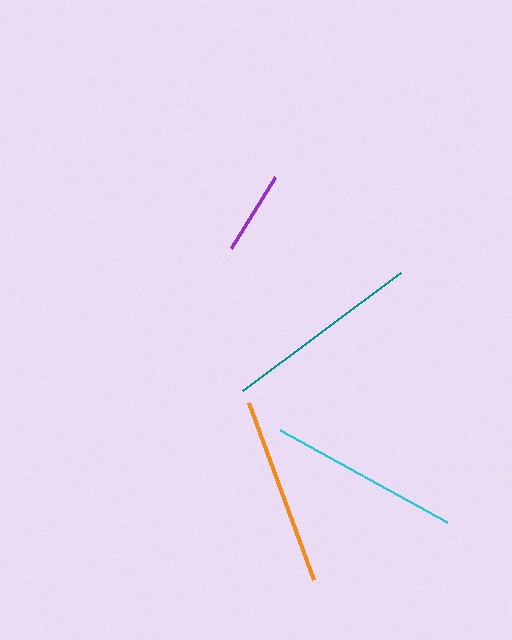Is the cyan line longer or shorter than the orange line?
The cyan line is longer than the orange line.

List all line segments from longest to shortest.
From longest to shortest: teal, cyan, orange, purple.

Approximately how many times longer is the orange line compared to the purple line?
The orange line is approximately 2.2 times the length of the purple line.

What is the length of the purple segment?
The purple segment is approximately 84 pixels long.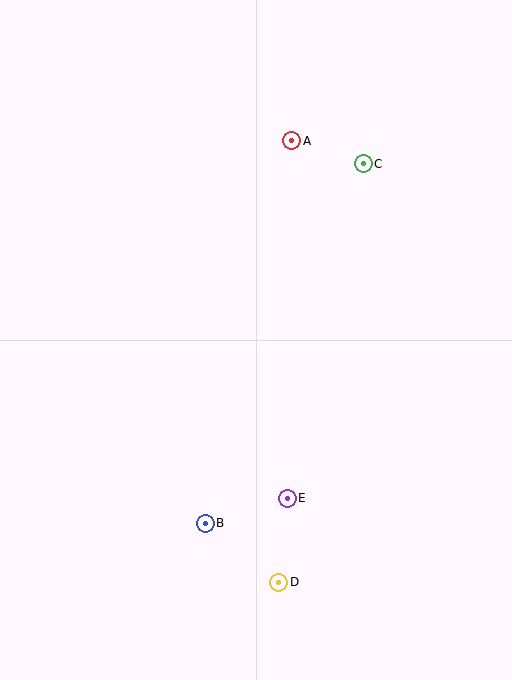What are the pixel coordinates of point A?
Point A is at (292, 141).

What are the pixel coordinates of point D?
Point D is at (279, 582).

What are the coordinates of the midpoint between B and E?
The midpoint between B and E is at (246, 511).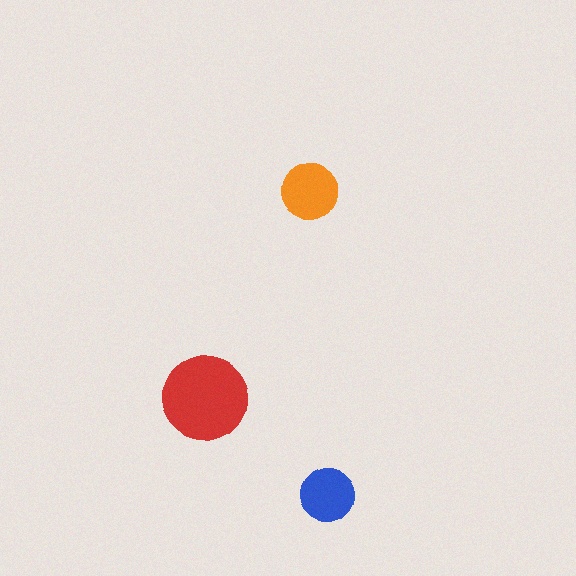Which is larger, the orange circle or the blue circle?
The orange one.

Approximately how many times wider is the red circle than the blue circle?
About 1.5 times wider.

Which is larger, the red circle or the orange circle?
The red one.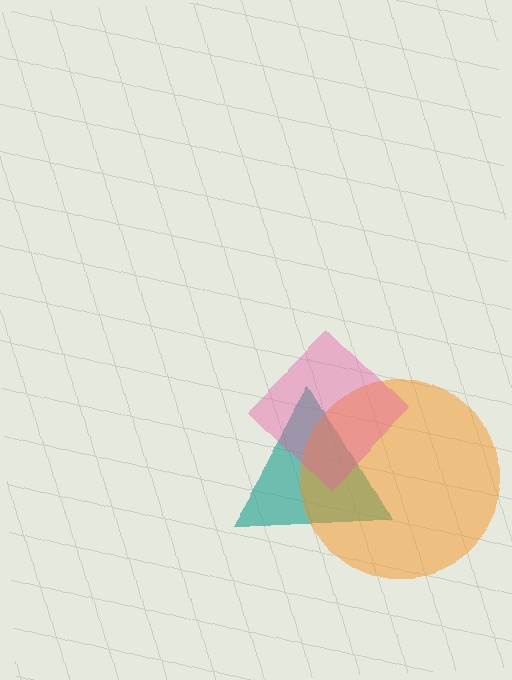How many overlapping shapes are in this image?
There are 3 overlapping shapes in the image.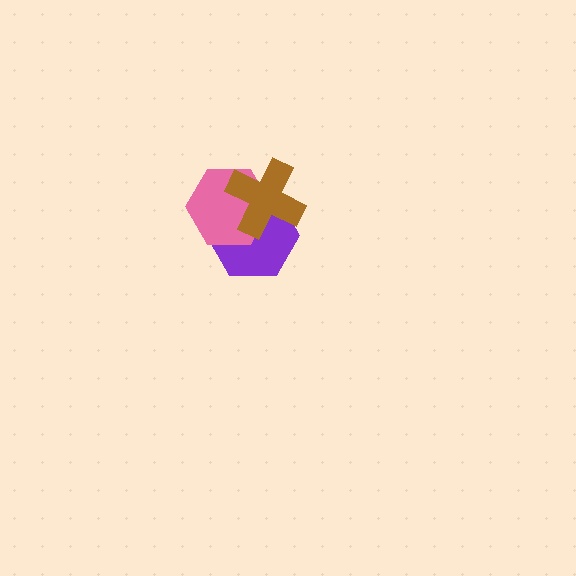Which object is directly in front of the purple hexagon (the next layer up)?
The pink hexagon is directly in front of the purple hexagon.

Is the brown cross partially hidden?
No, no other shape covers it.